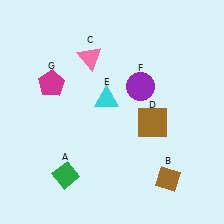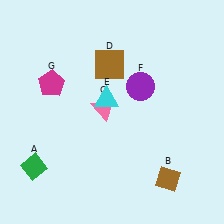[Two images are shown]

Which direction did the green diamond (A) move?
The green diamond (A) moved left.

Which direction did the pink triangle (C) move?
The pink triangle (C) moved down.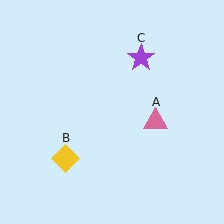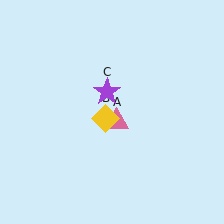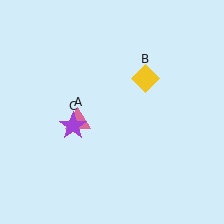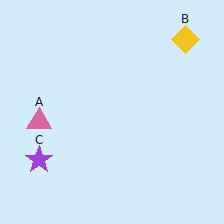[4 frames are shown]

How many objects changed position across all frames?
3 objects changed position: pink triangle (object A), yellow diamond (object B), purple star (object C).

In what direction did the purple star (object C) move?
The purple star (object C) moved down and to the left.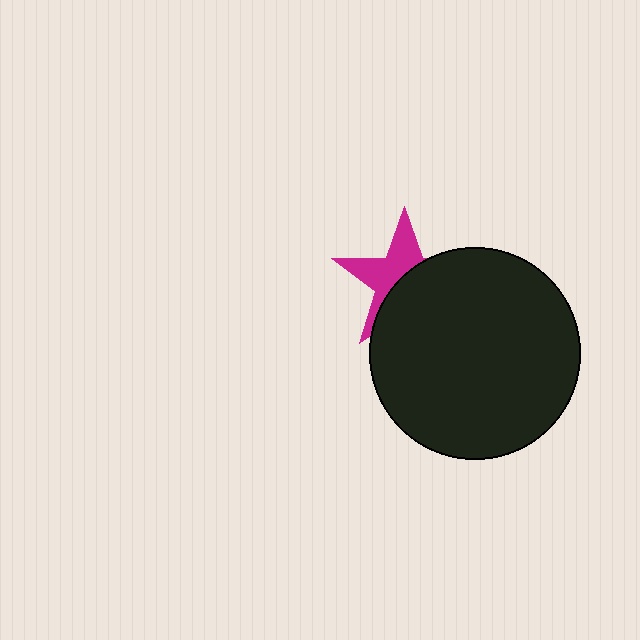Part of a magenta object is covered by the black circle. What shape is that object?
It is a star.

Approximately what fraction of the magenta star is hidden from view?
Roughly 54% of the magenta star is hidden behind the black circle.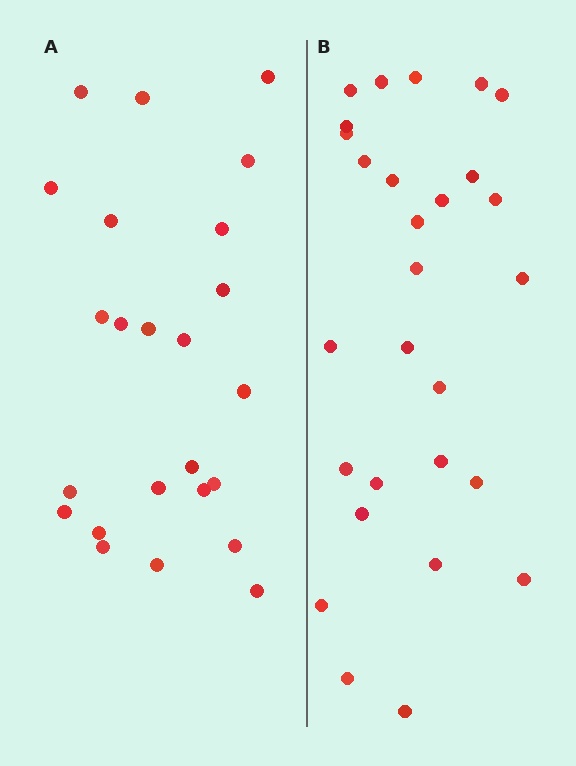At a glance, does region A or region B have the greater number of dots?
Region B (the right region) has more dots.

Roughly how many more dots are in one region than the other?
Region B has about 4 more dots than region A.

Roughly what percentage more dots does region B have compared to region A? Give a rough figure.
About 15% more.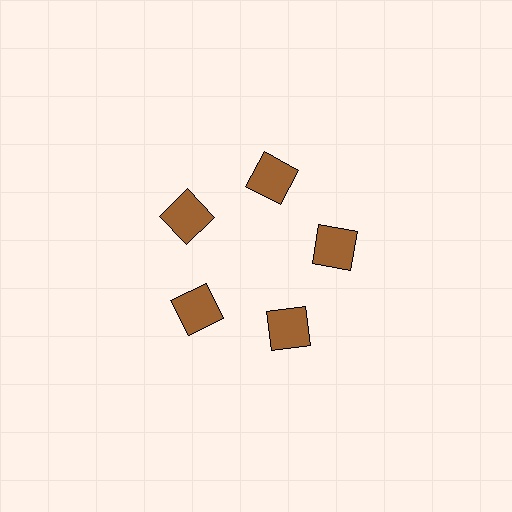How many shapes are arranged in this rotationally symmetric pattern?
There are 5 shapes, arranged in 5 groups of 1.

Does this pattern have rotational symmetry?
Yes, this pattern has 5-fold rotational symmetry. It looks the same after rotating 72 degrees around the center.